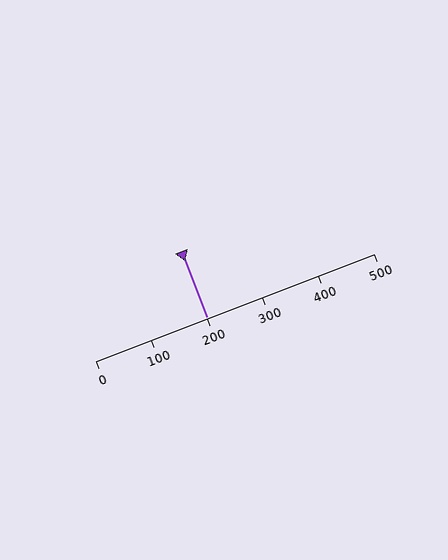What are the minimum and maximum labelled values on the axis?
The axis runs from 0 to 500.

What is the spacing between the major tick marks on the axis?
The major ticks are spaced 100 apart.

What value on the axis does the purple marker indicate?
The marker indicates approximately 200.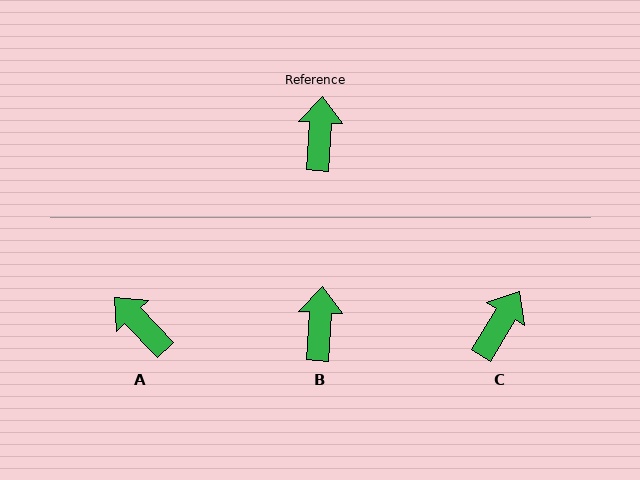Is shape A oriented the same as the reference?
No, it is off by about 48 degrees.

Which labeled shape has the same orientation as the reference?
B.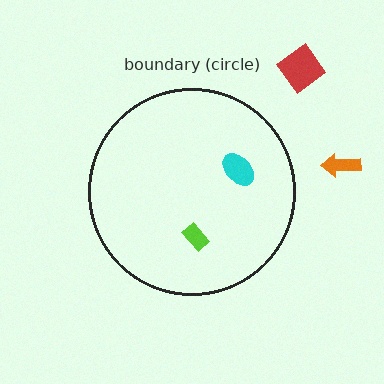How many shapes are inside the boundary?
2 inside, 2 outside.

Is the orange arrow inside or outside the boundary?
Outside.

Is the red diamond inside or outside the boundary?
Outside.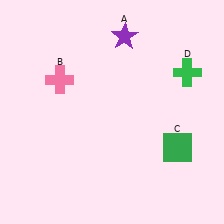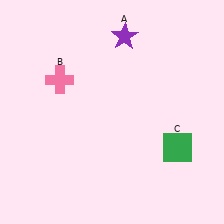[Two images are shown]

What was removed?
The green cross (D) was removed in Image 2.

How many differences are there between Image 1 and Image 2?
There is 1 difference between the two images.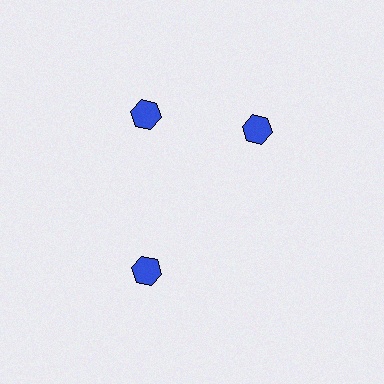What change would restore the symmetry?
The symmetry would be restored by rotating it back into even spacing with its neighbors so that all 3 hexagons sit at equal angles and equal distance from the center.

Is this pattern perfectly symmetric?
No. The 3 blue hexagons are arranged in a ring, but one element near the 3 o'clock position is rotated out of alignment along the ring, breaking the 3-fold rotational symmetry.